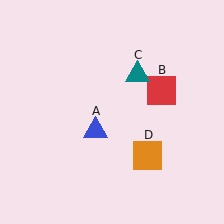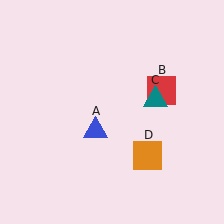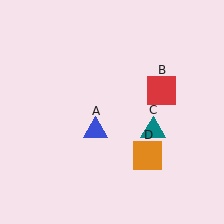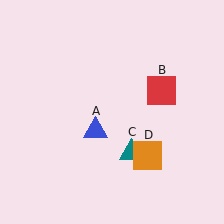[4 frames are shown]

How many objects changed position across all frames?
1 object changed position: teal triangle (object C).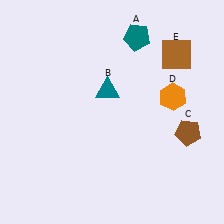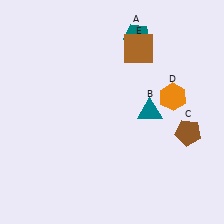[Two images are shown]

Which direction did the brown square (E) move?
The brown square (E) moved left.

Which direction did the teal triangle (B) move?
The teal triangle (B) moved right.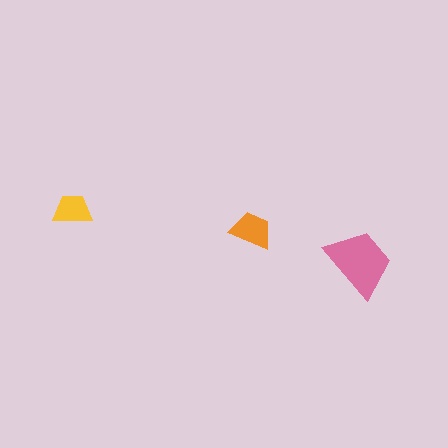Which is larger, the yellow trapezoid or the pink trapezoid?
The pink one.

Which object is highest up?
The yellow trapezoid is topmost.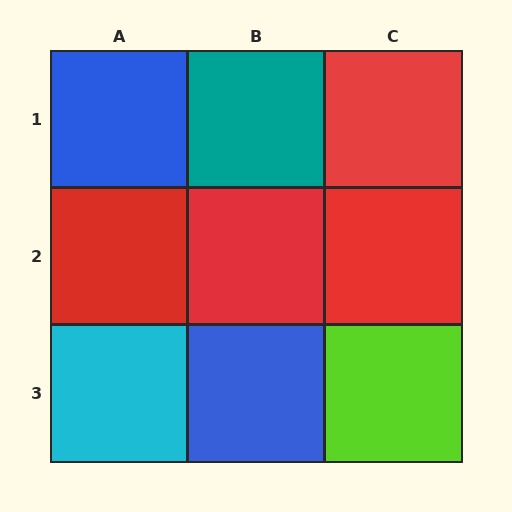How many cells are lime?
1 cell is lime.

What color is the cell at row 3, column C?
Lime.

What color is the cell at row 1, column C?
Red.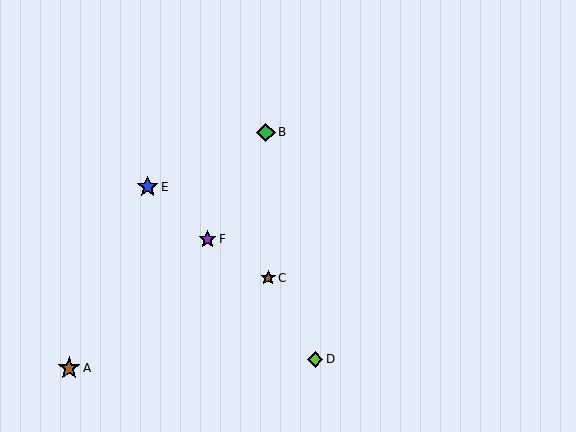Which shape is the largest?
The brown star (labeled A) is the largest.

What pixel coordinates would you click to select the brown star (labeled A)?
Click at (69, 368) to select the brown star A.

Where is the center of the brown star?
The center of the brown star is at (69, 368).